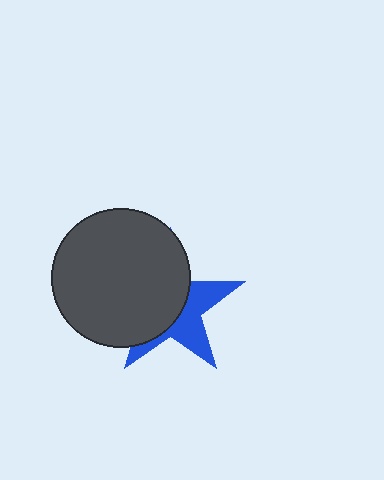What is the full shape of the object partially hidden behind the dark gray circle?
The partially hidden object is a blue star.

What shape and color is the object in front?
The object in front is a dark gray circle.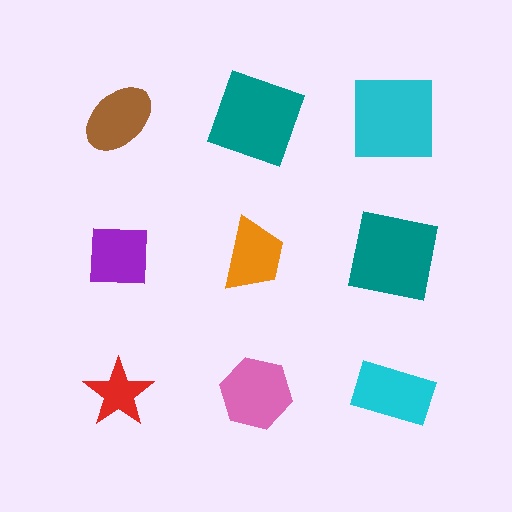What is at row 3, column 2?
A pink hexagon.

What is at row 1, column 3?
A cyan square.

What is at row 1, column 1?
A brown ellipse.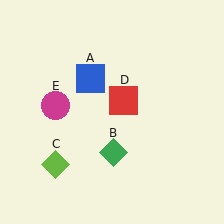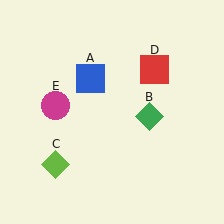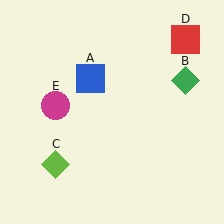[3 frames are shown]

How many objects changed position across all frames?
2 objects changed position: green diamond (object B), red square (object D).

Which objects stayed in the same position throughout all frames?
Blue square (object A) and lime diamond (object C) and magenta circle (object E) remained stationary.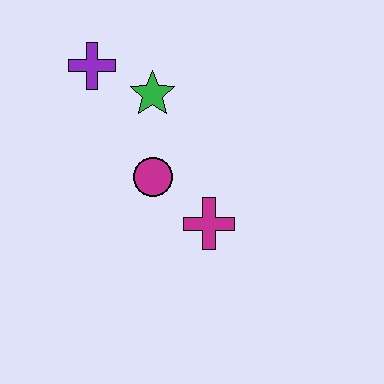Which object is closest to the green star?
The purple cross is closest to the green star.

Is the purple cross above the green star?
Yes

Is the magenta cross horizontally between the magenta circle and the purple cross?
No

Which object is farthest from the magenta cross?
The purple cross is farthest from the magenta cross.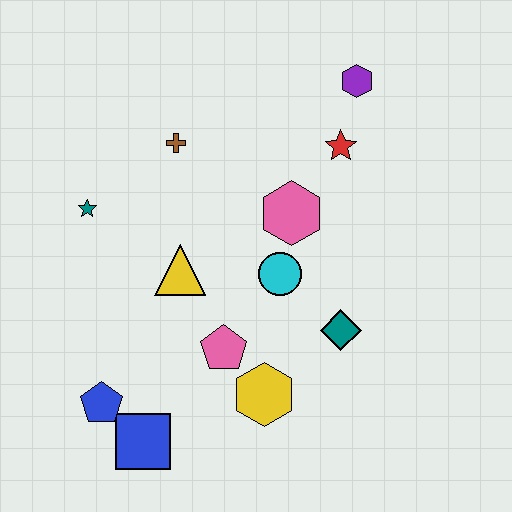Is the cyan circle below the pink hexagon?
Yes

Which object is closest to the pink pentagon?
The yellow hexagon is closest to the pink pentagon.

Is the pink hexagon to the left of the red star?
Yes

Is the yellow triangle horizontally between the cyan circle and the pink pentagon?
No